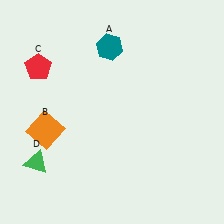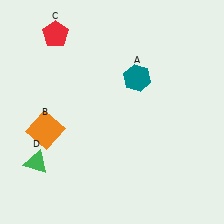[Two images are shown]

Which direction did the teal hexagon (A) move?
The teal hexagon (A) moved down.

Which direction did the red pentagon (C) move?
The red pentagon (C) moved up.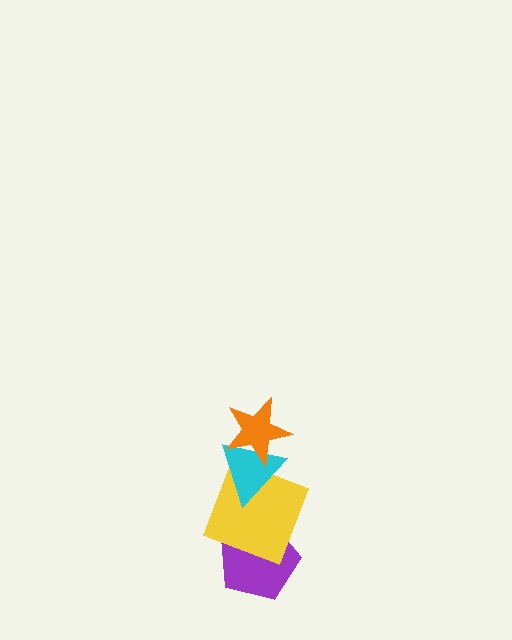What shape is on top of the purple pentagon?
The yellow square is on top of the purple pentagon.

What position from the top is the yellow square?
The yellow square is 3rd from the top.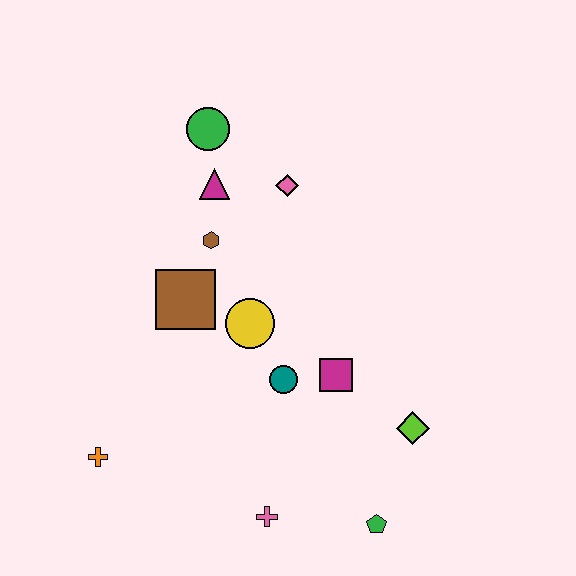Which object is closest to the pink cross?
The green pentagon is closest to the pink cross.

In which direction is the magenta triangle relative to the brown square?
The magenta triangle is above the brown square.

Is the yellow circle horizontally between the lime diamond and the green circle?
Yes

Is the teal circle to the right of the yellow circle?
Yes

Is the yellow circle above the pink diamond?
No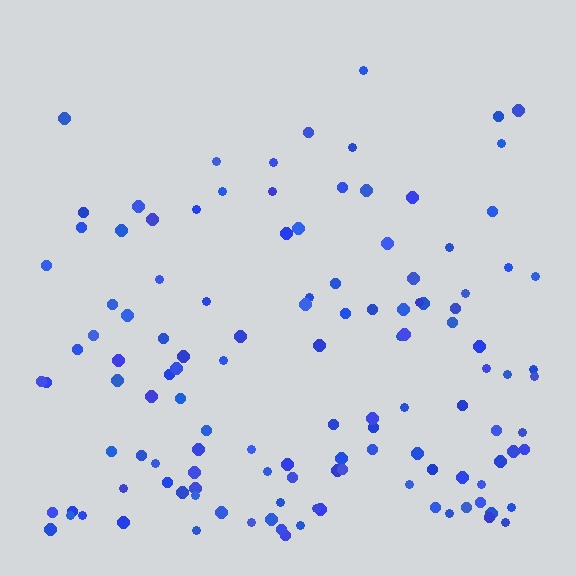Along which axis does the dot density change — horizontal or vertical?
Vertical.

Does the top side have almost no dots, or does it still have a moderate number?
Still a moderate number, just noticeably fewer than the bottom.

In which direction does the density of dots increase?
From top to bottom, with the bottom side densest.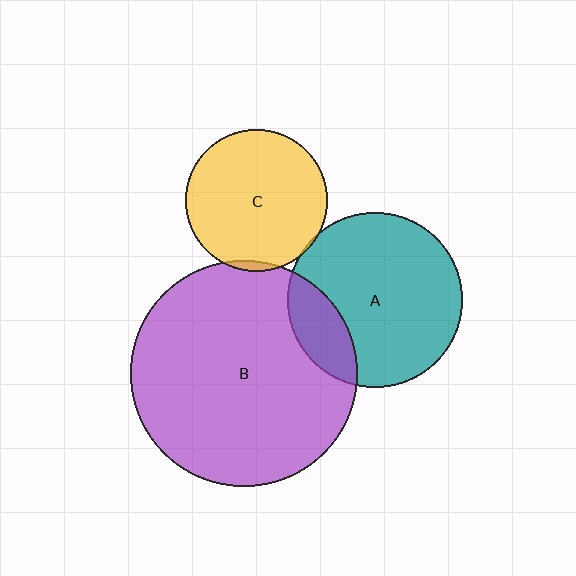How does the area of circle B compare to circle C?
Approximately 2.5 times.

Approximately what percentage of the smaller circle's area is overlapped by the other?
Approximately 5%.